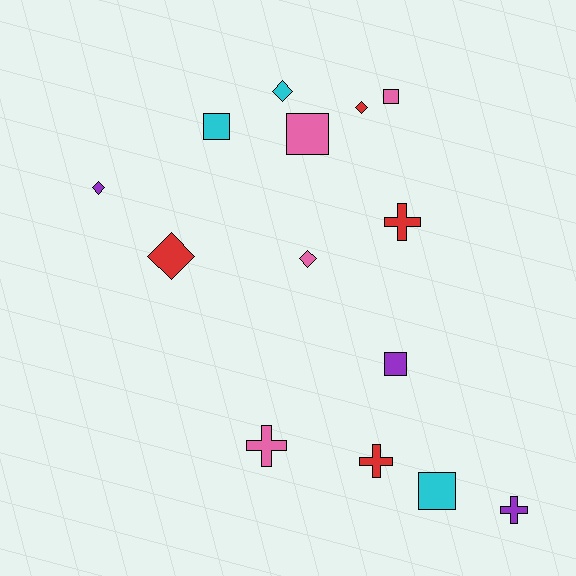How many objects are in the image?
There are 14 objects.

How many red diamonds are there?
There are 2 red diamonds.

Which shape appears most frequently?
Square, with 5 objects.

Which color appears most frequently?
Red, with 4 objects.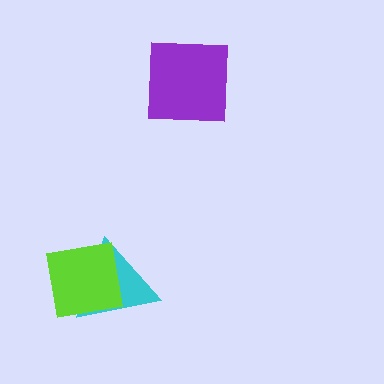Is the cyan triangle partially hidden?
Yes, it is partially covered by another shape.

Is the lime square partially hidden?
No, no other shape covers it.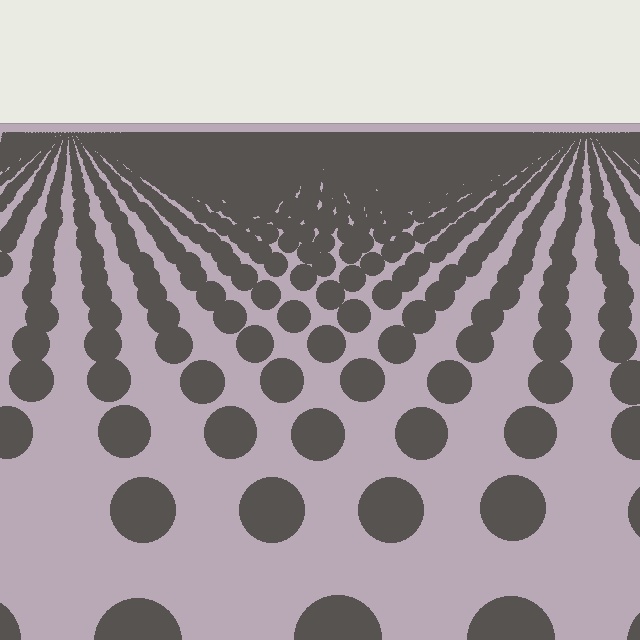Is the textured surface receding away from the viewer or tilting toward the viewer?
The surface is receding away from the viewer. Texture elements get smaller and denser toward the top.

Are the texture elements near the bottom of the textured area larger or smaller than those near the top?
Larger. Near the bottom, elements are closer to the viewer and appear at a bigger on-screen size.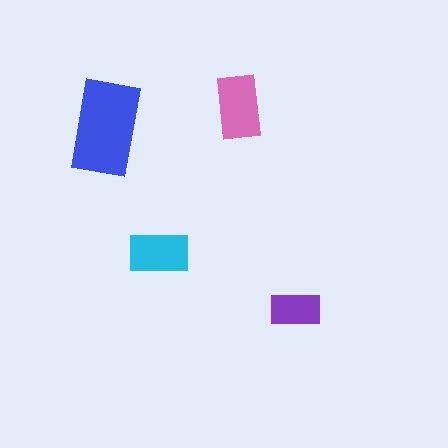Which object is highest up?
The pink rectangle is topmost.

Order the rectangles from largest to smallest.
the blue one, the pink one, the cyan one, the purple one.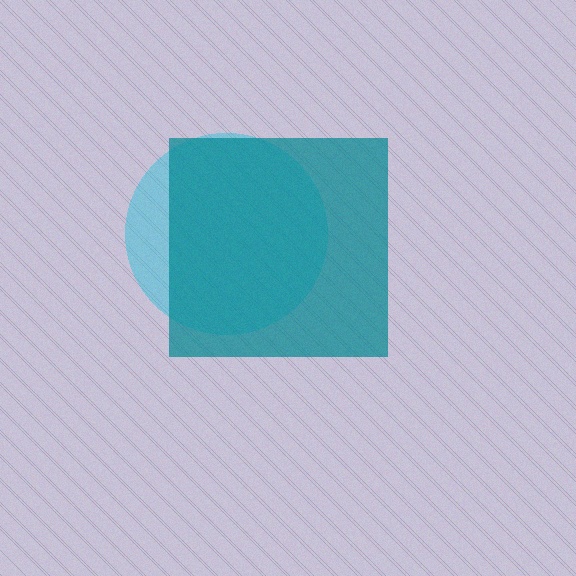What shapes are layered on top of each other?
The layered shapes are: a cyan circle, a teal square.